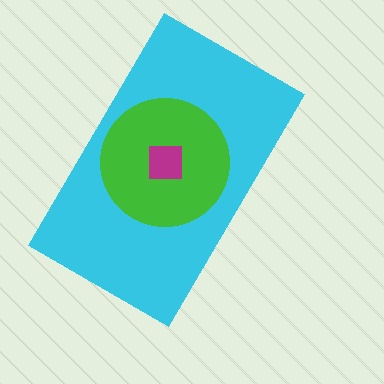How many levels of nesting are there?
3.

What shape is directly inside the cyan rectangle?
The green circle.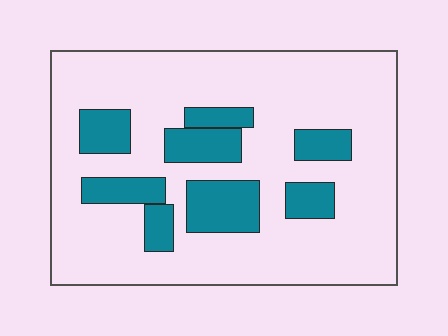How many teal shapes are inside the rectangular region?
8.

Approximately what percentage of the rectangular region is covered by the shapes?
Approximately 20%.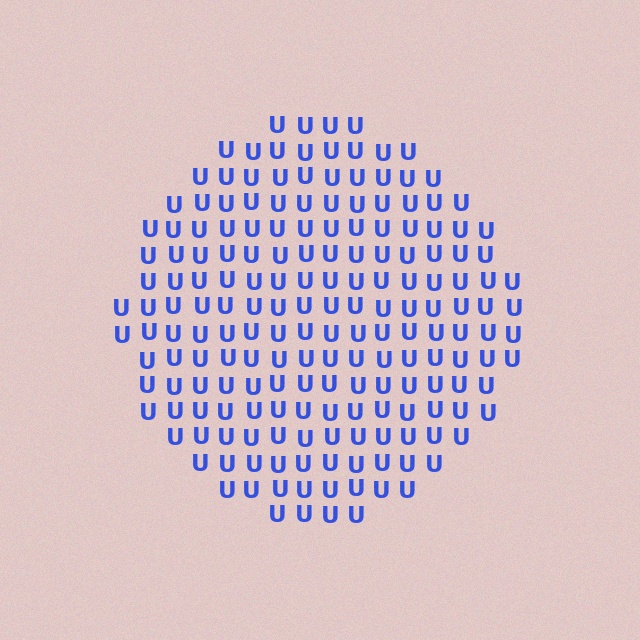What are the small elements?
The small elements are letter U's.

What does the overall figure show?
The overall figure shows a circle.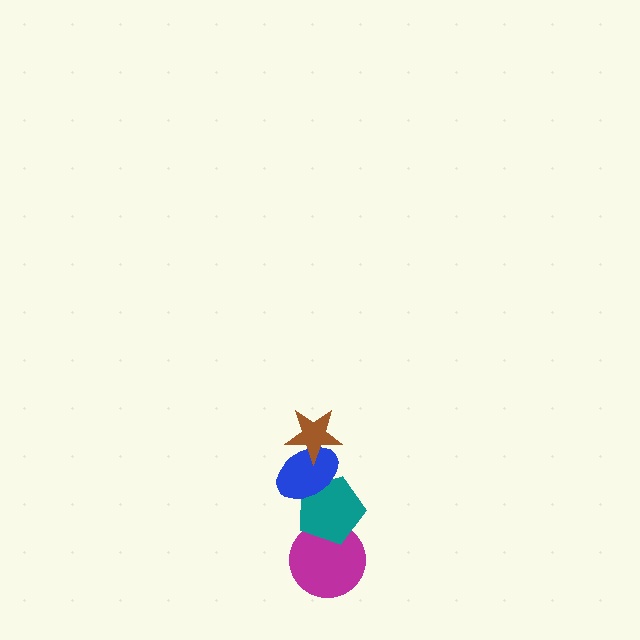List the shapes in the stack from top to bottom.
From top to bottom: the brown star, the blue ellipse, the teal pentagon, the magenta circle.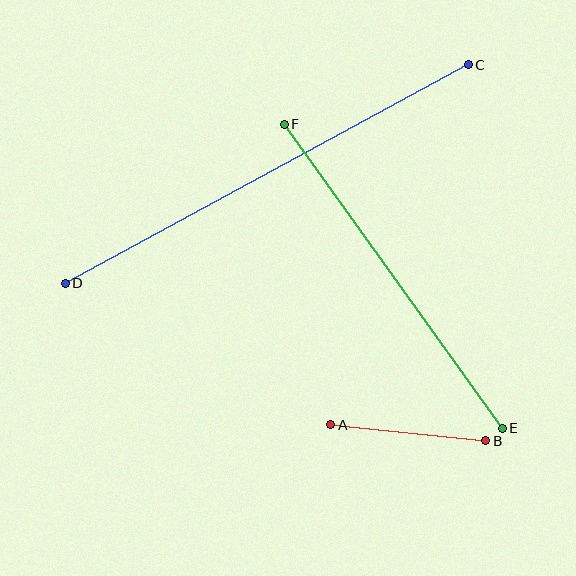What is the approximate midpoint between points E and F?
The midpoint is at approximately (393, 276) pixels.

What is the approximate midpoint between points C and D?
The midpoint is at approximately (267, 174) pixels.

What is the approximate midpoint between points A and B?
The midpoint is at approximately (408, 433) pixels.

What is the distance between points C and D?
The distance is approximately 458 pixels.